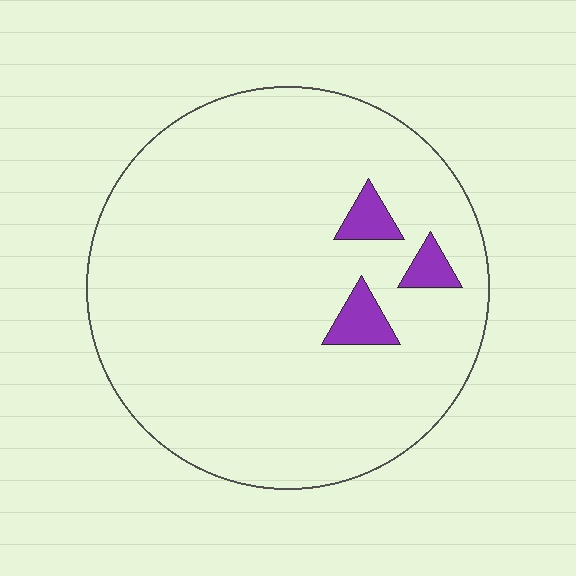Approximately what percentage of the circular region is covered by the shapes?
Approximately 5%.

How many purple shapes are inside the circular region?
3.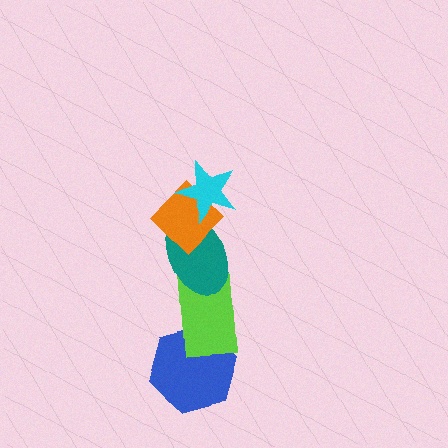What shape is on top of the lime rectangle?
The teal ellipse is on top of the lime rectangle.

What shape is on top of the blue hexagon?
The lime rectangle is on top of the blue hexagon.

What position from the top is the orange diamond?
The orange diamond is 2nd from the top.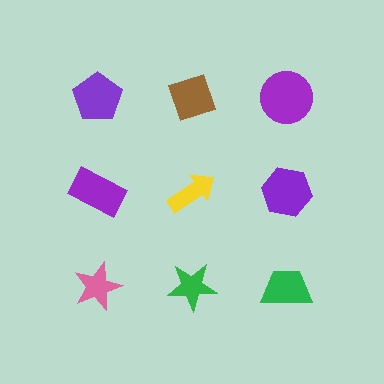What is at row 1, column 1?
A purple pentagon.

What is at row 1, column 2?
A brown diamond.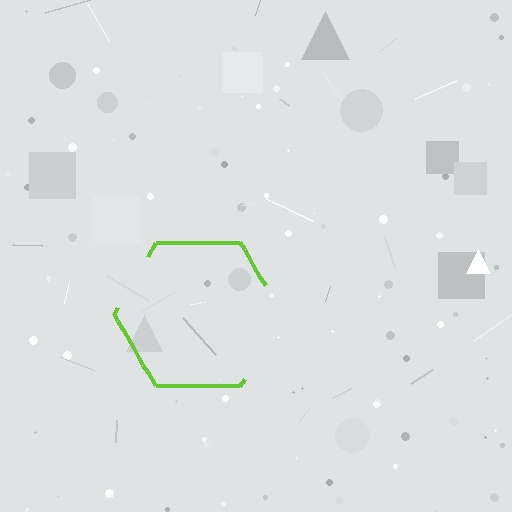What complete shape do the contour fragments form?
The contour fragments form a hexagon.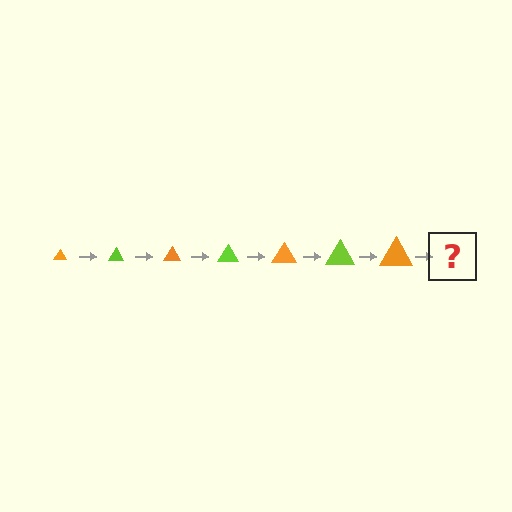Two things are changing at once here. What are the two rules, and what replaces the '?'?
The two rules are that the triangle grows larger each step and the color cycles through orange and lime. The '?' should be a lime triangle, larger than the previous one.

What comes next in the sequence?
The next element should be a lime triangle, larger than the previous one.